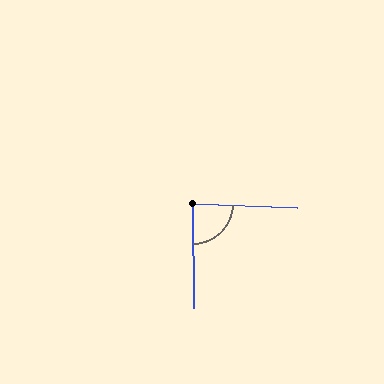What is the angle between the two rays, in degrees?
Approximately 87 degrees.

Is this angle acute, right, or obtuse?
It is approximately a right angle.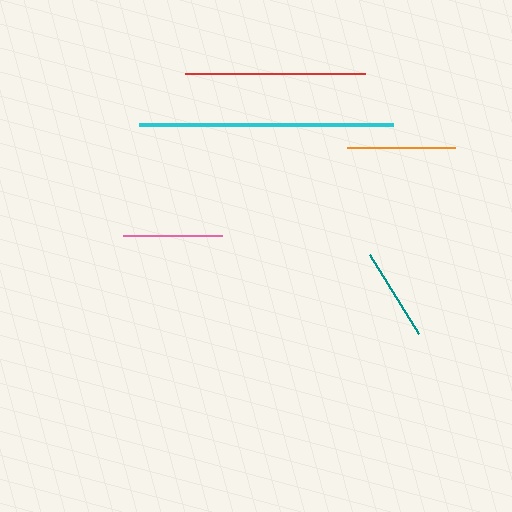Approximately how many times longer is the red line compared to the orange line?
The red line is approximately 1.7 times the length of the orange line.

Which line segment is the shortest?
The teal line is the shortest at approximately 93 pixels.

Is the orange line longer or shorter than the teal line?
The orange line is longer than the teal line.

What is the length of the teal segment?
The teal segment is approximately 93 pixels long.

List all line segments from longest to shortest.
From longest to shortest: cyan, red, orange, pink, teal.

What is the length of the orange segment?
The orange segment is approximately 108 pixels long.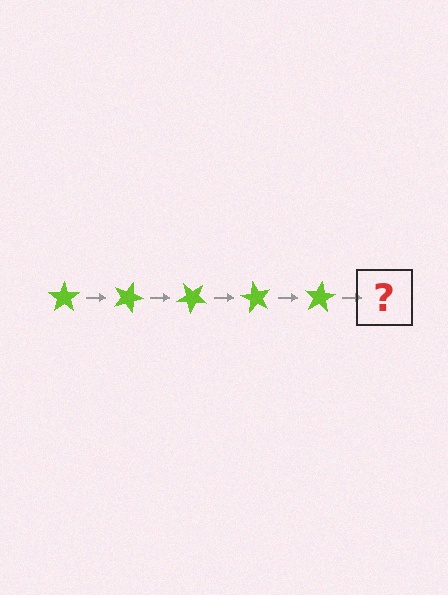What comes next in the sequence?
The next element should be a lime star rotated 100 degrees.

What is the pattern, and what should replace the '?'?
The pattern is that the star rotates 20 degrees each step. The '?' should be a lime star rotated 100 degrees.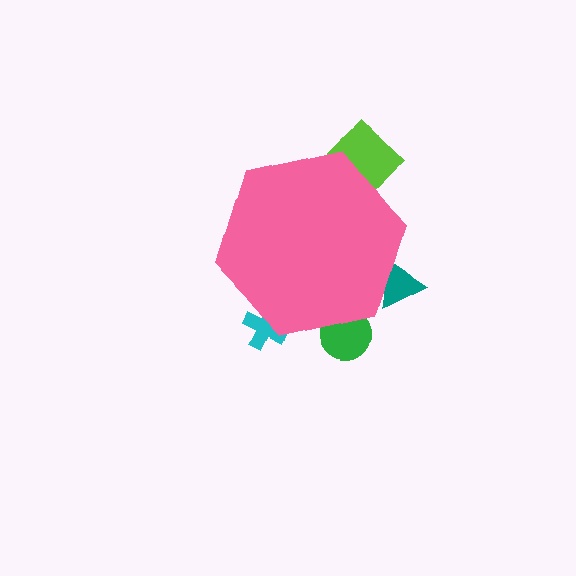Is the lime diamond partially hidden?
Yes, the lime diamond is partially hidden behind the pink hexagon.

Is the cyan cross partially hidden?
Yes, the cyan cross is partially hidden behind the pink hexagon.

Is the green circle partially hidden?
Yes, the green circle is partially hidden behind the pink hexagon.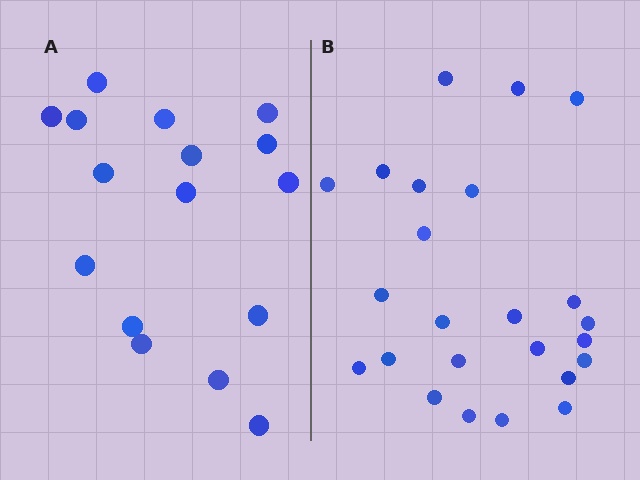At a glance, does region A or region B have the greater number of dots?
Region B (the right region) has more dots.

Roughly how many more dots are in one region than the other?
Region B has roughly 8 or so more dots than region A.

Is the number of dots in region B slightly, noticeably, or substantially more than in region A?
Region B has substantially more. The ratio is roughly 1.5 to 1.